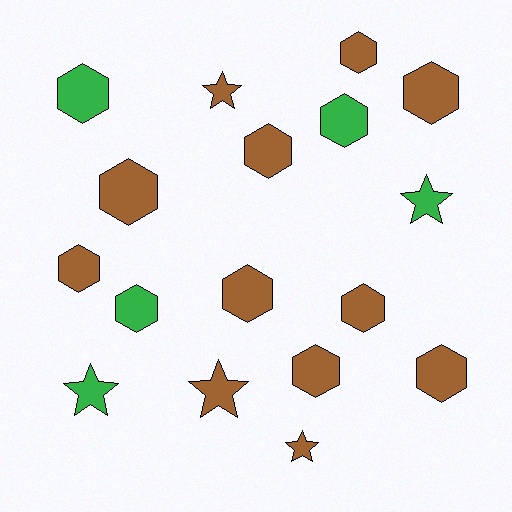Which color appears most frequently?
Brown, with 12 objects.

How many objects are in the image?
There are 17 objects.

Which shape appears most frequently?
Hexagon, with 12 objects.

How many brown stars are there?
There are 3 brown stars.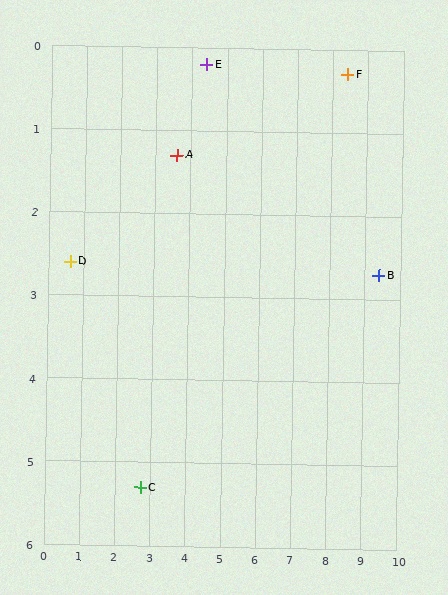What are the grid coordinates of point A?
Point A is at approximately (3.6, 1.3).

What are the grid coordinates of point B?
Point B is at approximately (9.4, 2.7).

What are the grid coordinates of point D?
Point D is at approximately (0.6, 2.6).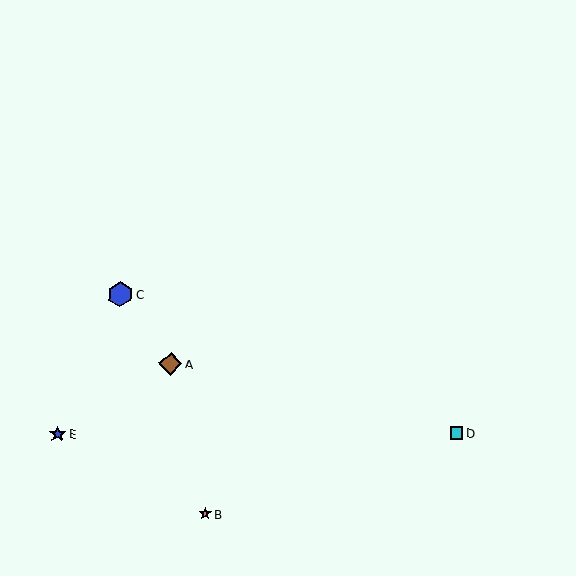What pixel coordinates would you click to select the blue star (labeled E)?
Click at (57, 434) to select the blue star E.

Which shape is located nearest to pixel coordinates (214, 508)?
The pink star (labeled B) at (205, 514) is nearest to that location.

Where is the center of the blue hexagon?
The center of the blue hexagon is at (120, 294).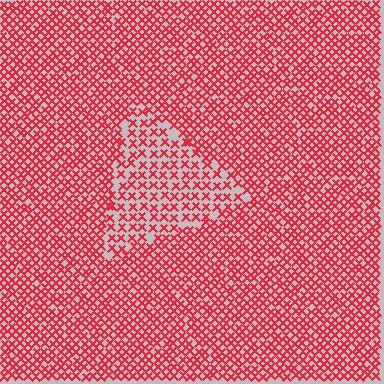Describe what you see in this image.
The image contains small red elements arranged at two different densities. A triangle-shaped region is visible where the elements are less densely packed than the surrounding area.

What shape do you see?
I see a triangle.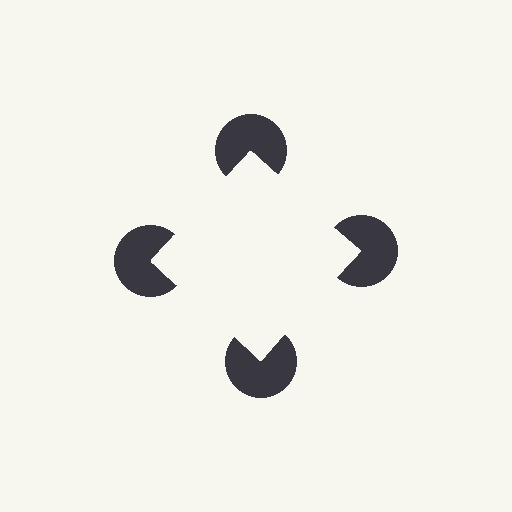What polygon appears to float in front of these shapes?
An illusory square — its edges are inferred from the aligned wedge cuts in the pac-man discs, not physically drawn.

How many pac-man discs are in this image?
There are 4 — one at each vertex of the illusory square.